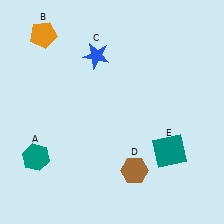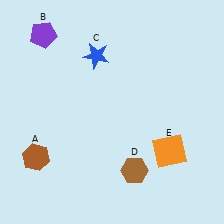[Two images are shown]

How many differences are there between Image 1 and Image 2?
There are 3 differences between the two images.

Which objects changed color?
A changed from teal to brown. B changed from orange to purple. E changed from teal to orange.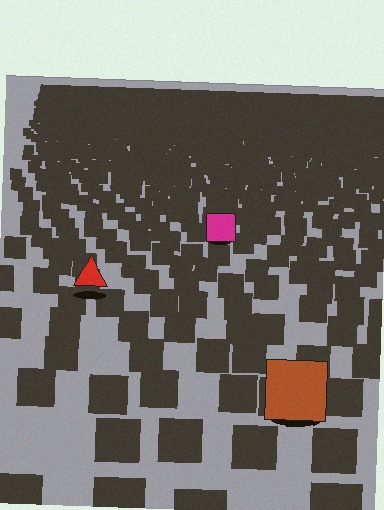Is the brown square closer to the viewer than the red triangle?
Yes. The brown square is closer — you can tell from the texture gradient: the ground texture is coarser near it.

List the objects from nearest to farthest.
From nearest to farthest: the brown square, the red triangle, the magenta square.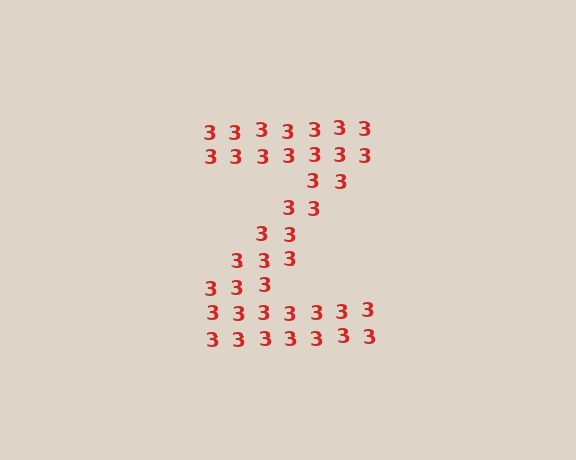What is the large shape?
The large shape is the letter Z.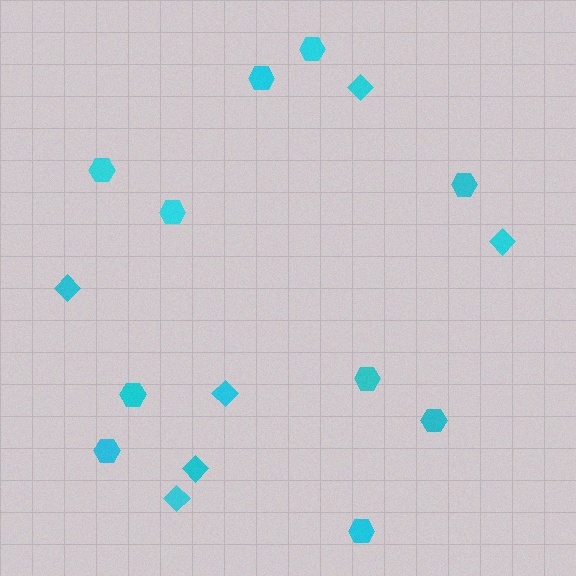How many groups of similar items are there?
There are 2 groups: one group of diamonds (6) and one group of hexagons (10).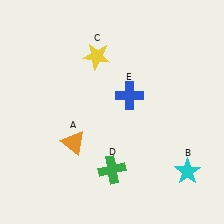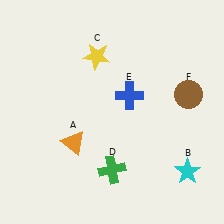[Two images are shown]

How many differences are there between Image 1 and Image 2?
There is 1 difference between the two images.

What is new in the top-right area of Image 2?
A brown circle (F) was added in the top-right area of Image 2.